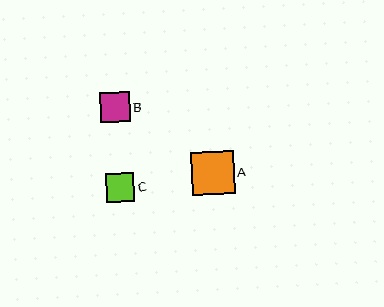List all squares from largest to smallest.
From largest to smallest: A, B, C.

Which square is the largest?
Square A is the largest with a size of approximately 43 pixels.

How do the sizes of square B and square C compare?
Square B and square C are approximately the same size.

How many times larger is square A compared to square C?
Square A is approximately 1.5 times the size of square C.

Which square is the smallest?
Square C is the smallest with a size of approximately 29 pixels.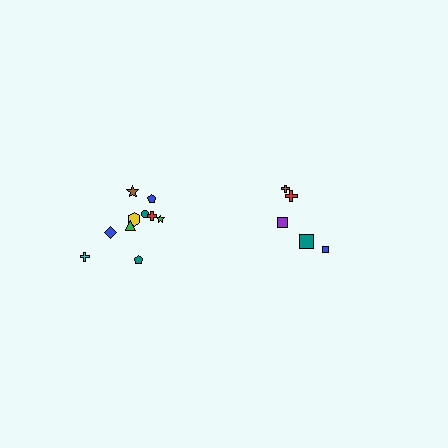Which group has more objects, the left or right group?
The left group.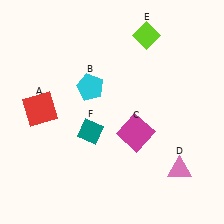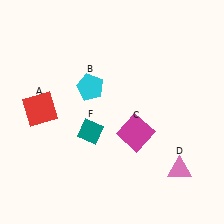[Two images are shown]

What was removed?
The lime diamond (E) was removed in Image 2.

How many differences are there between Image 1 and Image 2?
There is 1 difference between the two images.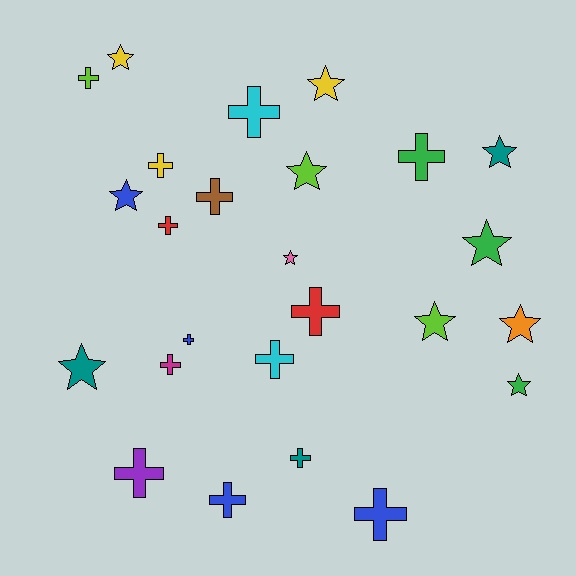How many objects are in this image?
There are 25 objects.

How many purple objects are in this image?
There is 1 purple object.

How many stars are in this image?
There are 11 stars.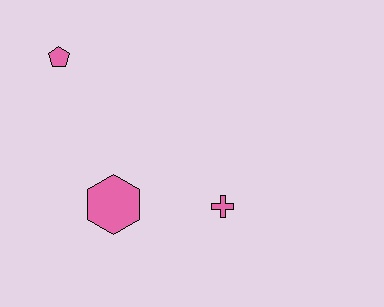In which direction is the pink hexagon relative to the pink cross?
The pink hexagon is to the left of the pink cross.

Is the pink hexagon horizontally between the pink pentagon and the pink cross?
Yes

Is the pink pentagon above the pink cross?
Yes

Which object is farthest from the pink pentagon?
The pink cross is farthest from the pink pentagon.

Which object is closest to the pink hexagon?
The pink cross is closest to the pink hexagon.